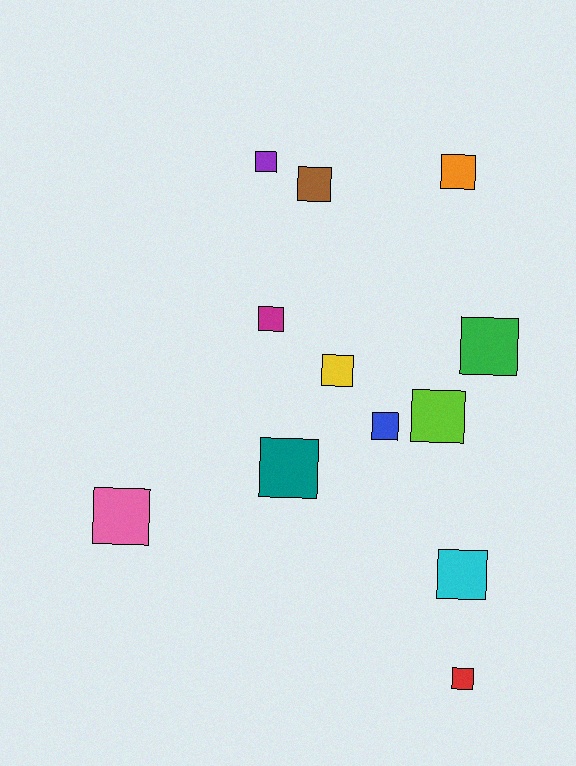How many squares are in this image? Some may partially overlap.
There are 12 squares.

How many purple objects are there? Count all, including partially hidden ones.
There is 1 purple object.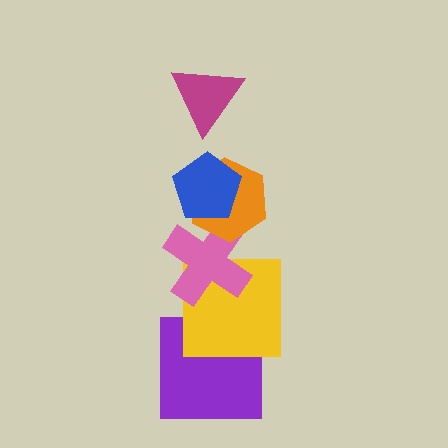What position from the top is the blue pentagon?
The blue pentagon is 2nd from the top.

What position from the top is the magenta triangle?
The magenta triangle is 1st from the top.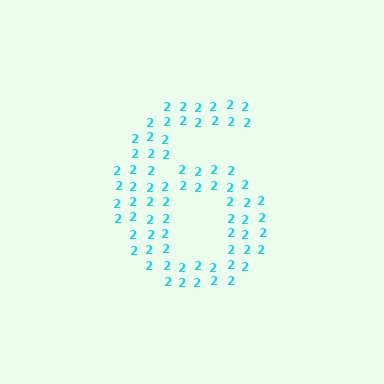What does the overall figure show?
The overall figure shows the digit 6.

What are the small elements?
The small elements are digit 2's.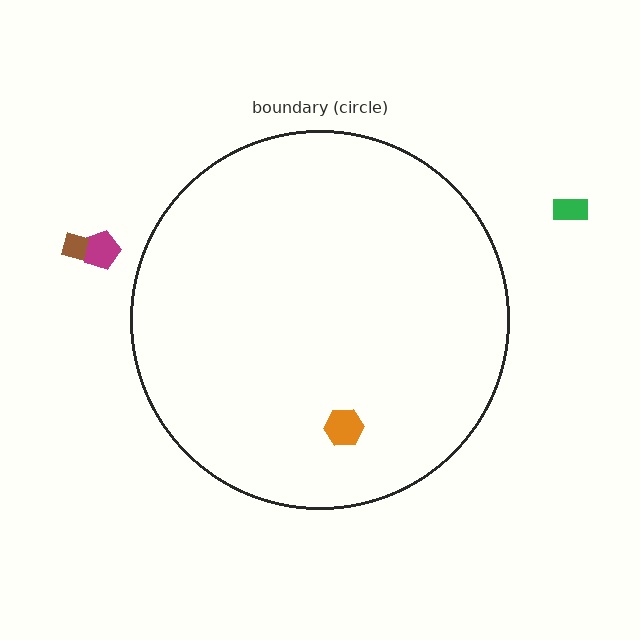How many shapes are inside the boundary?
1 inside, 3 outside.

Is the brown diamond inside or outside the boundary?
Outside.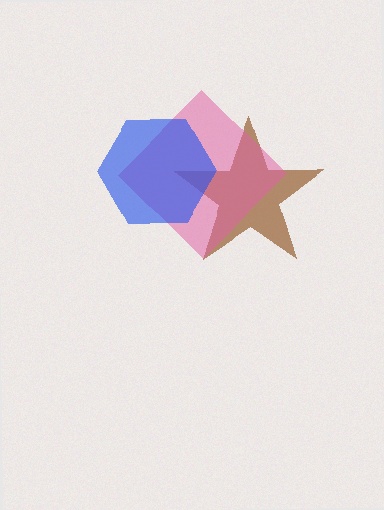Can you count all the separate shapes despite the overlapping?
Yes, there are 3 separate shapes.